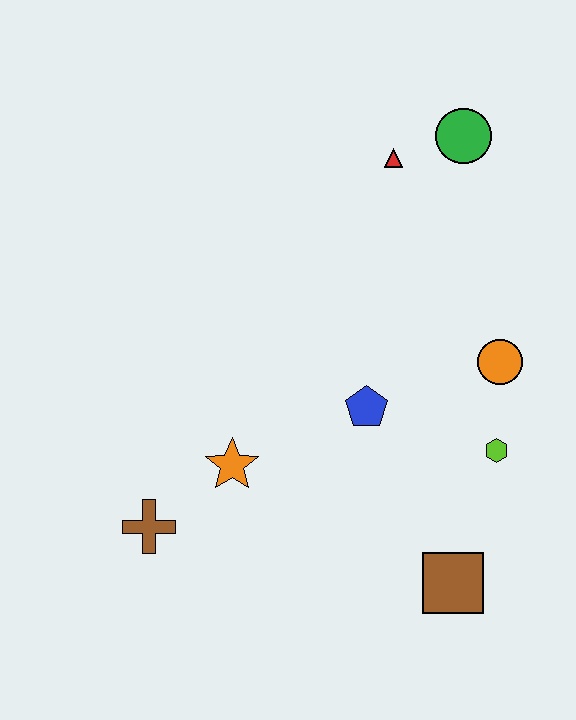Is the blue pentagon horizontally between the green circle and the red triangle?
No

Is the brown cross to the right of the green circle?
No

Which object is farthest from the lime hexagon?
The brown cross is farthest from the lime hexagon.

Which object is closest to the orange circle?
The lime hexagon is closest to the orange circle.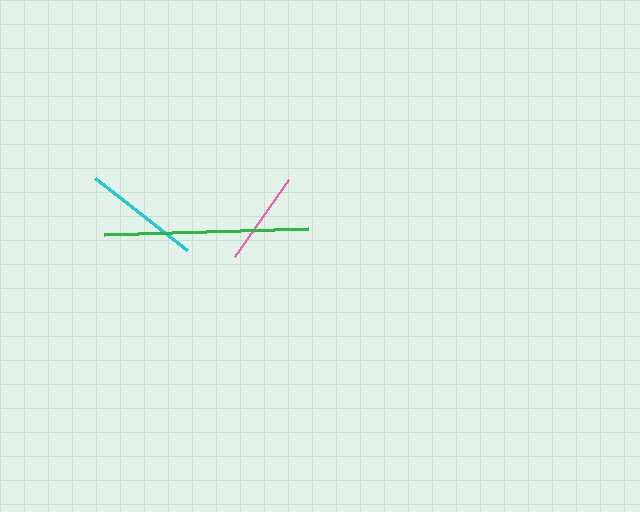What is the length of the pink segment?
The pink segment is approximately 94 pixels long.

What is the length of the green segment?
The green segment is approximately 204 pixels long.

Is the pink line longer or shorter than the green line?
The green line is longer than the pink line.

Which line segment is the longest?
The green line is the longest at approximately 204 pixels.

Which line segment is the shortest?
The pink line is the shortest at approximately 94 pixels.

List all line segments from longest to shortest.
From longest to shortest: green, cyan, pink.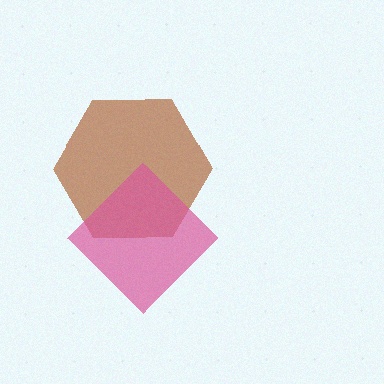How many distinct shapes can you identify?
There are 2 distinct shapes: a brown hexagon, a pink diamond.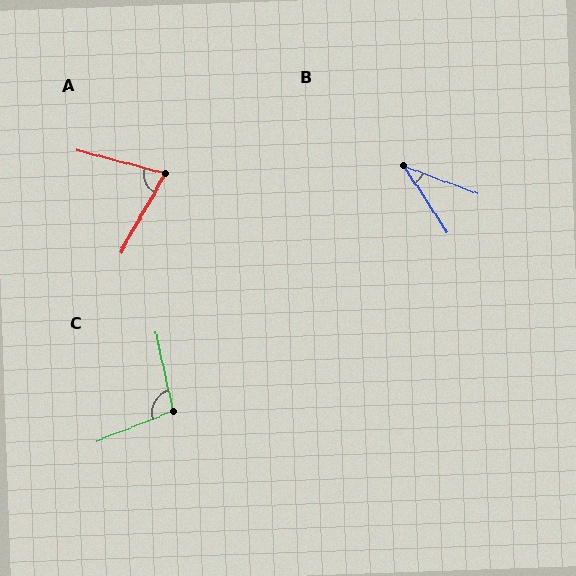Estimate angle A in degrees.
Approximately 75 degrees.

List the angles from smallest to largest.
B (36°), A (75°), C (99°).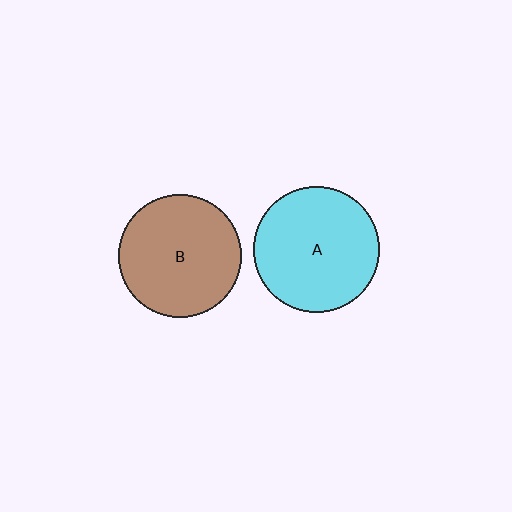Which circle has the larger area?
Circle A (cyan).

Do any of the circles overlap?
No, none of the circles overlap.